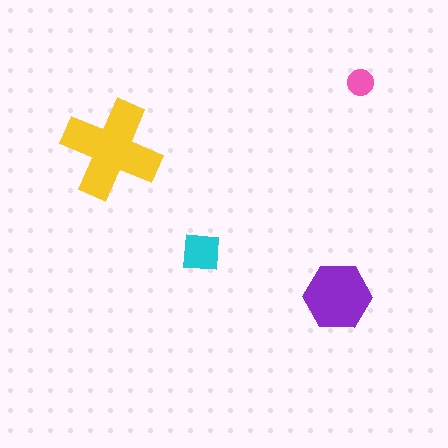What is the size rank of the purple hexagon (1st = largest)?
2nd.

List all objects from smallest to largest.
The pink circle, the cyan square, the purple hexagon, the yellow cross.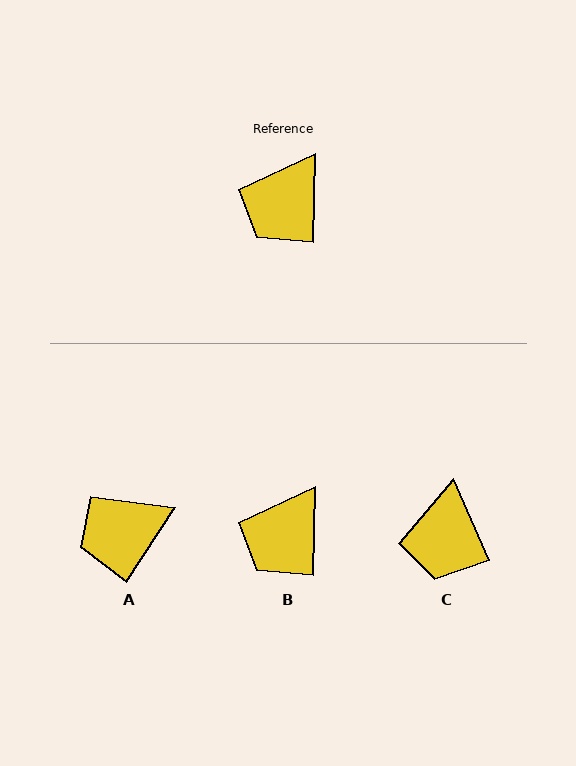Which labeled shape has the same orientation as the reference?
B.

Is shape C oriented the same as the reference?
No, it is off by about 25 degrees.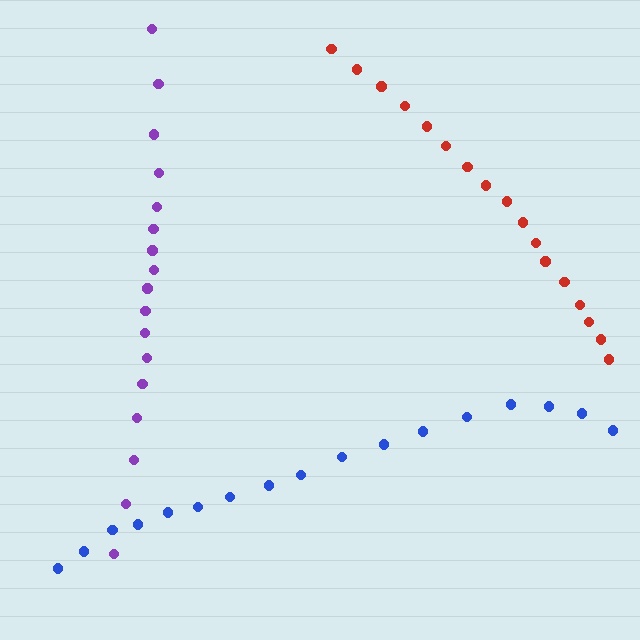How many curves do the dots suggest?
There are 3 distinct paths.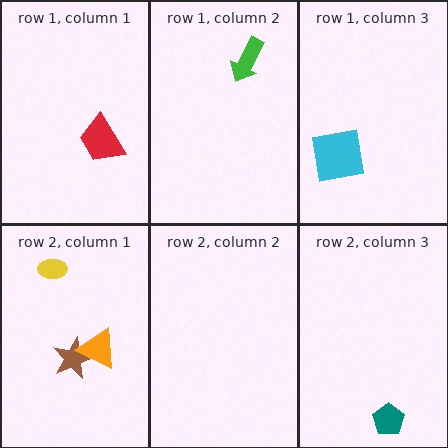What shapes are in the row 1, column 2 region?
The green arrow.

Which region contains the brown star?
The row 2, column 1 region.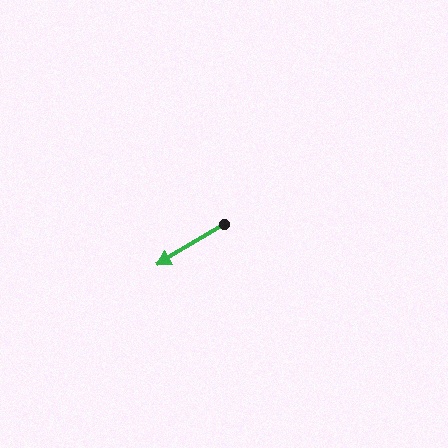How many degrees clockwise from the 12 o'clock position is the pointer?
Approximately 239 degrees.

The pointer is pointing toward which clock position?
Roughly 8 o'clock.